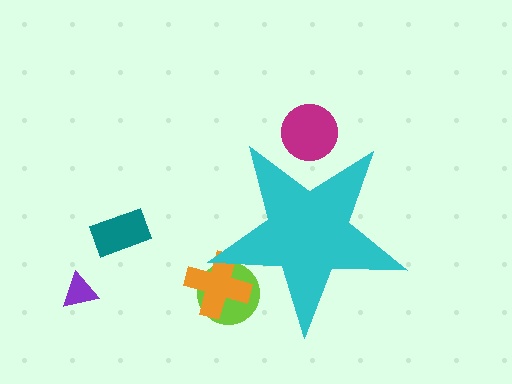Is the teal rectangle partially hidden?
No, the teal rectangle is fully visible.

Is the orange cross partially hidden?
Yes, the orange cross is partially hidden behind the cyan star.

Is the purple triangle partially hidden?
No, the purple triangle is fully visible.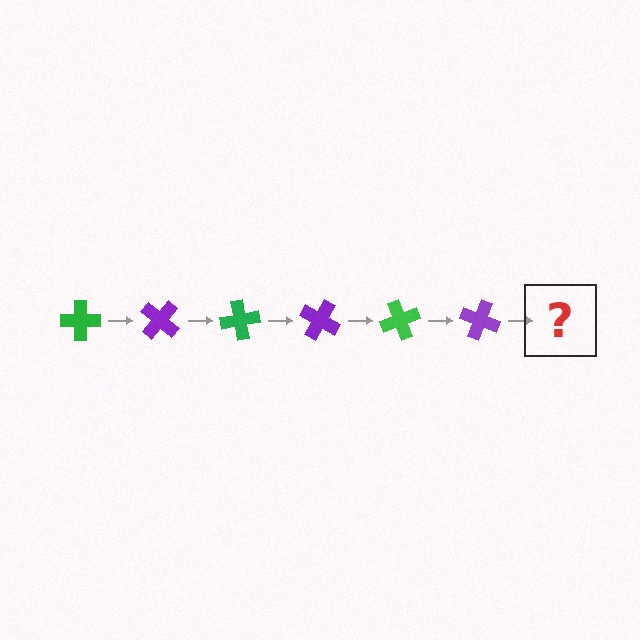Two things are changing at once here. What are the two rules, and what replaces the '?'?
The two rules are that it rotates 40 degrees each step and the color cycles through green and purple. The '?' should be a green cross, rotated 240 degrees from the start.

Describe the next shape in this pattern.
It should be a green cross, rotated 240 degrees from the start.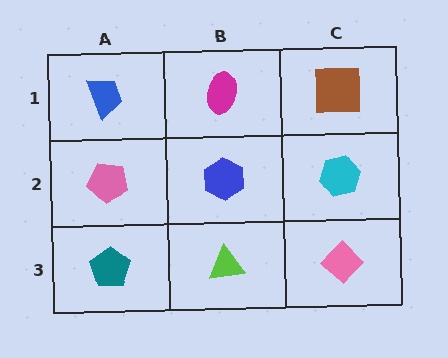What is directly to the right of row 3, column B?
A pink diamond.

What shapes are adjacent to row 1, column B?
A blue hexagon (row 2, column B), a blue trapezoid (row 1, column A), a brown square (row 1, column C).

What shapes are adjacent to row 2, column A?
A blue trapezoid (row 1, column A), a teal pentagon (row 3, column A), a blue hexagon (row 2, column B).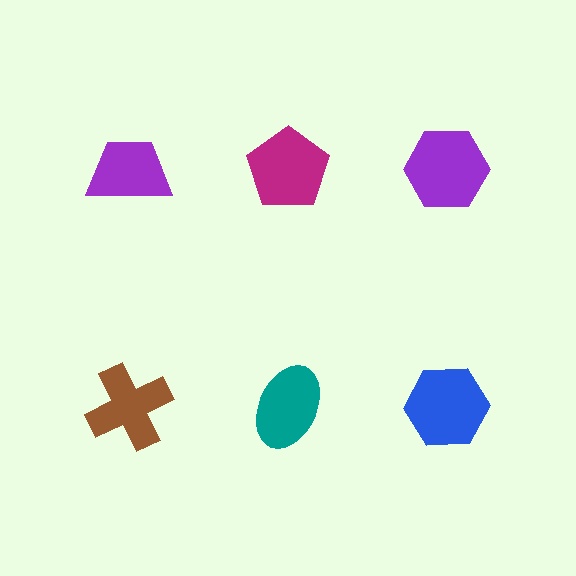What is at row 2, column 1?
A brown cross.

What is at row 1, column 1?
A purple trapezoid.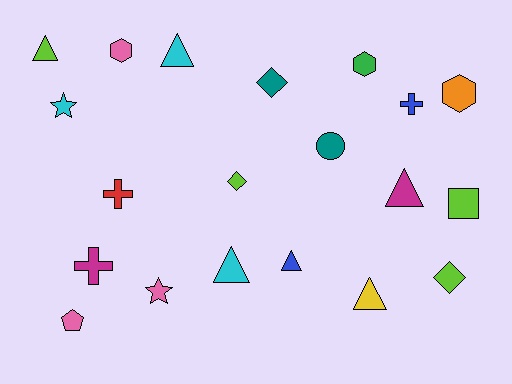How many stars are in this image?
There are 2 stars.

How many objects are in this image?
There are 20 objects.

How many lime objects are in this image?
There are 4 lime objects.